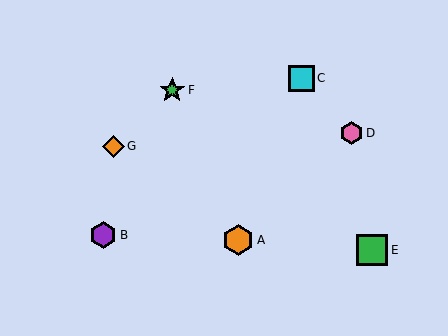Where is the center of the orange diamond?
The center of the orange diamond is at (113, 146).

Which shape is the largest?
The green square (labeled E) is the largest.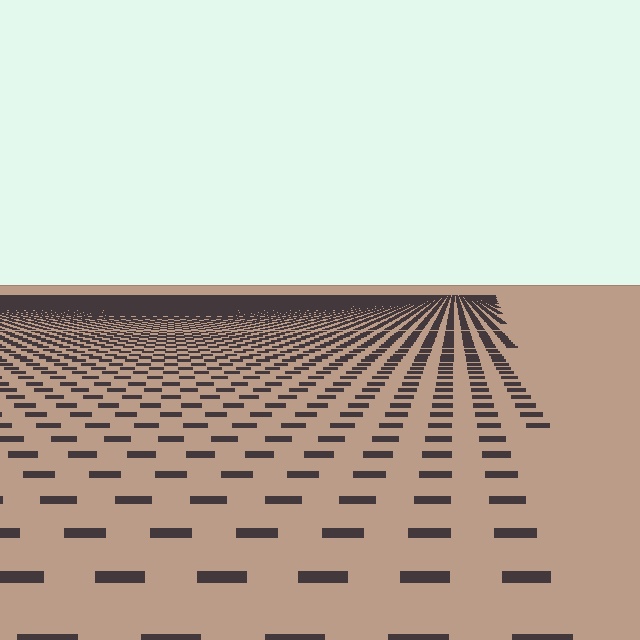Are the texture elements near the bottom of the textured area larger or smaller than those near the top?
Larger. Near the bottom, elements are closer to the viewer and appear at a bigger on-screen size.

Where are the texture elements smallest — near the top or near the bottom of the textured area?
Near the top.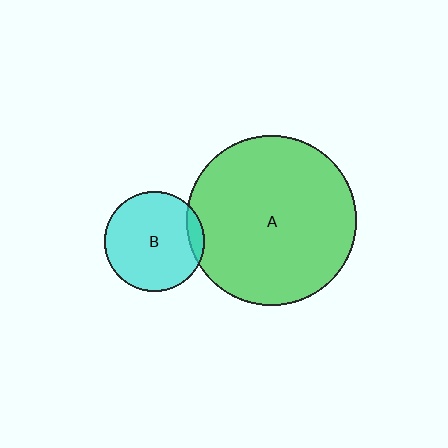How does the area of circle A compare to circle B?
Approximately 2.8 times.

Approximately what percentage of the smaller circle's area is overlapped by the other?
Approximately 10%.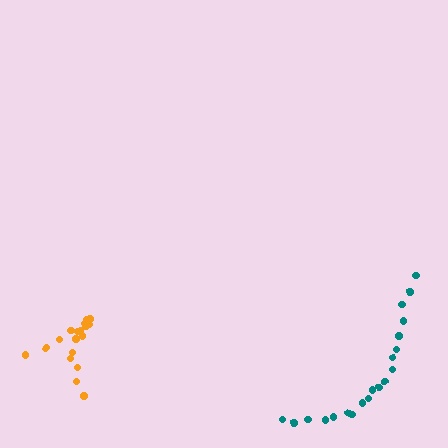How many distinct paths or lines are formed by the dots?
There are 2 distinct paths.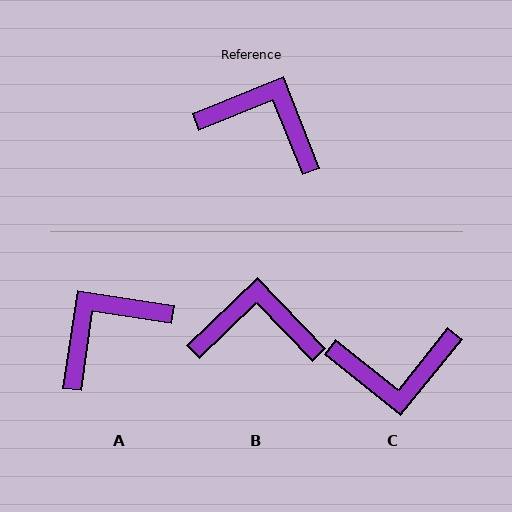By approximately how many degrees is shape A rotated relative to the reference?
Approximately 60 degrees counter-clockwise.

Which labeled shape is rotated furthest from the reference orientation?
C, about 151 degrees away.